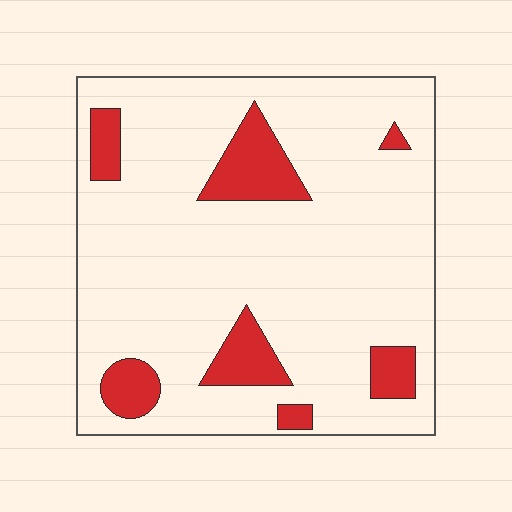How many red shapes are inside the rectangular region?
7.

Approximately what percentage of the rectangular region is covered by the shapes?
Approximately 15%.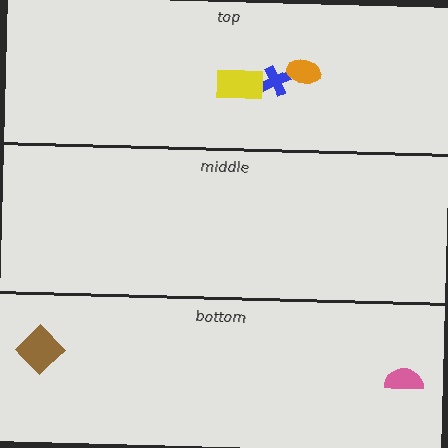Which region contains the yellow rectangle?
The top region.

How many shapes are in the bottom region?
2.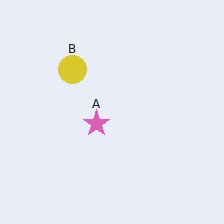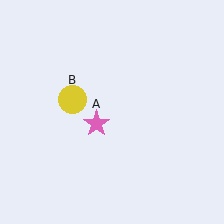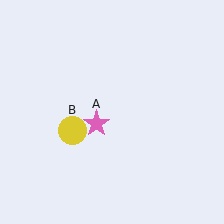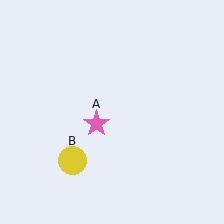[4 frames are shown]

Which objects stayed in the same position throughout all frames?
Pink star (object A) remained stationary.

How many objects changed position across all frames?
1 object changed position: yellow circle (object B).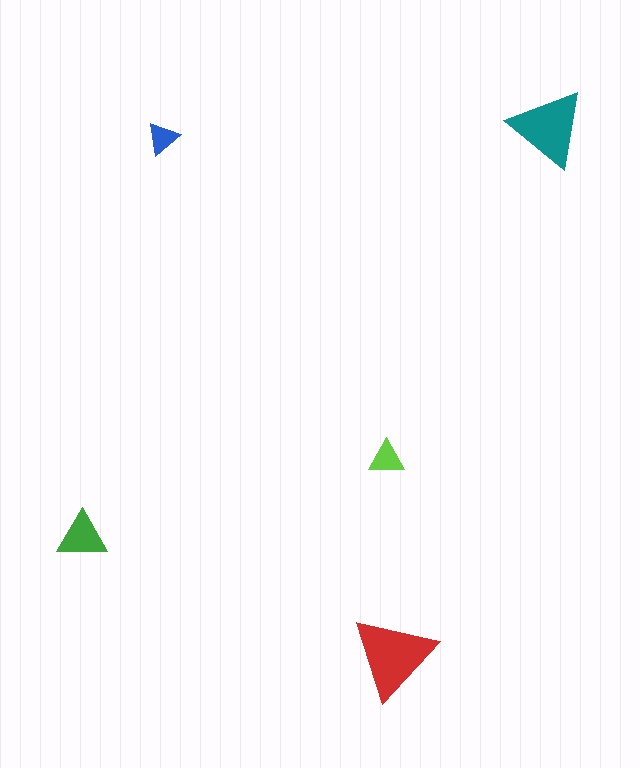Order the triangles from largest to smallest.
the red one, the teal one, the green one, the lime one, the blue one.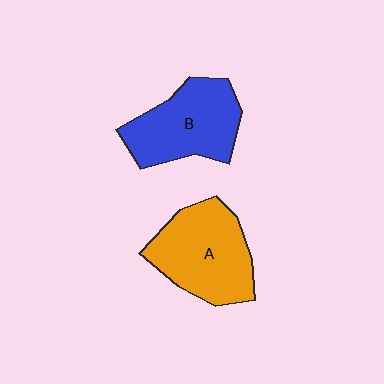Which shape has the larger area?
Shape A (orange).